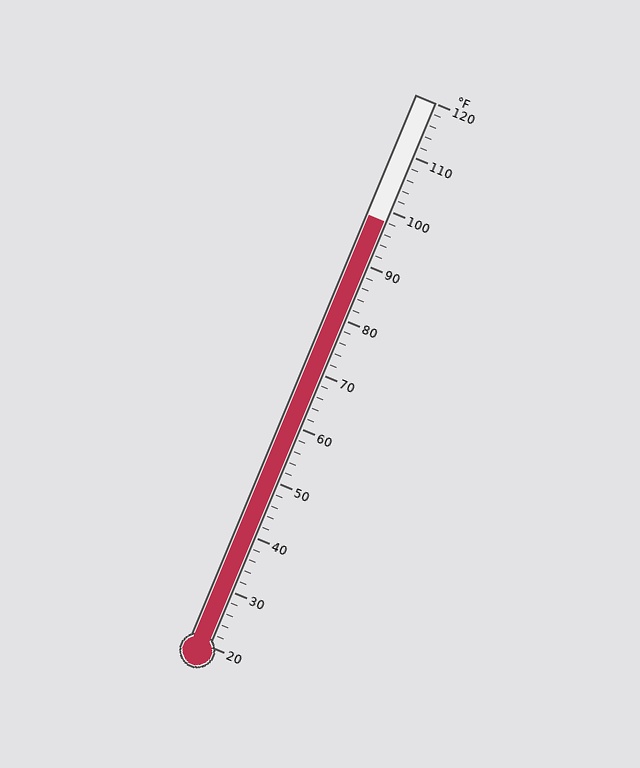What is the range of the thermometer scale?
The thermometer scale ranges from 20°F to 120°F.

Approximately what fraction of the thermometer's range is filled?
The thermometer is filled to approximately 80% of its range.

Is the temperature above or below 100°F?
The temperature is below 100°F.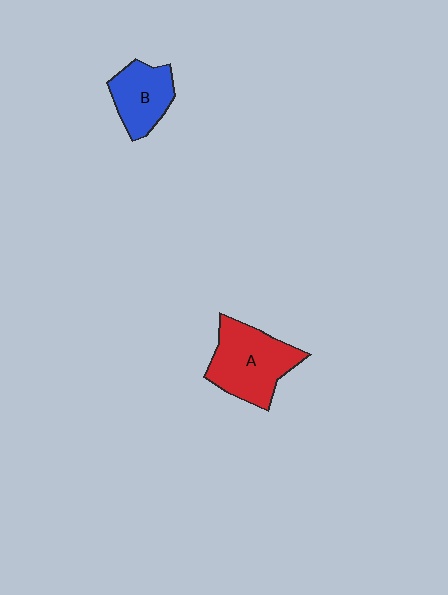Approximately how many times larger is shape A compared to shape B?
Approximately 1.5 times.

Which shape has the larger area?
Shape A (red).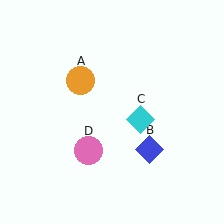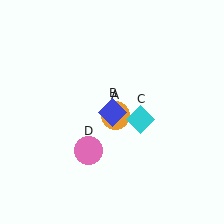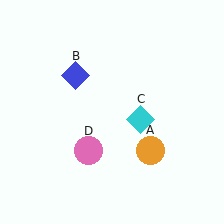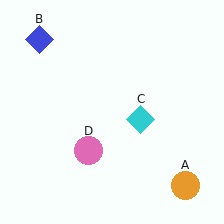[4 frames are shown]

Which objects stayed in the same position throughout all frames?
Cyan diamond (object C) and pink circle (object D) remained stationary.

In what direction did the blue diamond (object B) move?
The blue diamond (object B) moved up and to the left.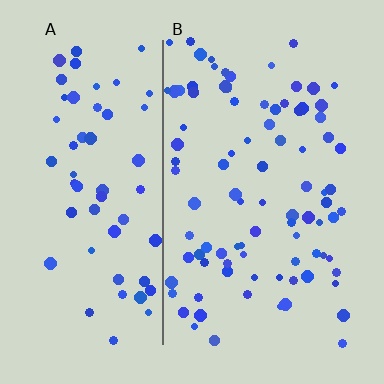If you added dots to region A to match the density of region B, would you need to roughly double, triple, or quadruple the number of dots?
Approximately double.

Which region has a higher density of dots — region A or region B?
B (the right).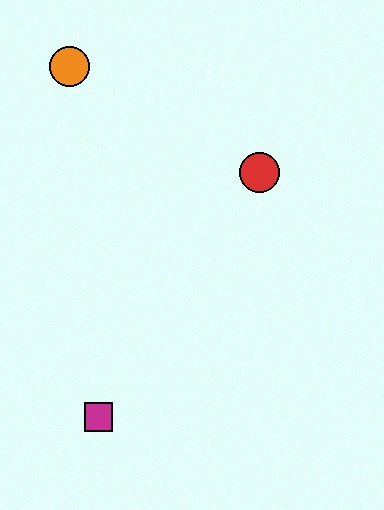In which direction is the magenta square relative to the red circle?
The magenta square is below the red circle.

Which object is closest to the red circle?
The orange circle is closest to the red circle.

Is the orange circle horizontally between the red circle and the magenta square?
No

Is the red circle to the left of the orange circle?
No